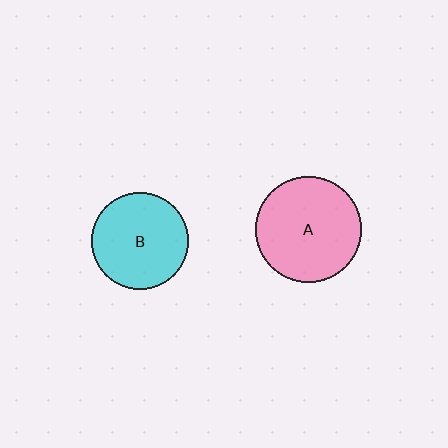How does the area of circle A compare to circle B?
Approximately 1.2 times.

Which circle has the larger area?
Circle A (pink).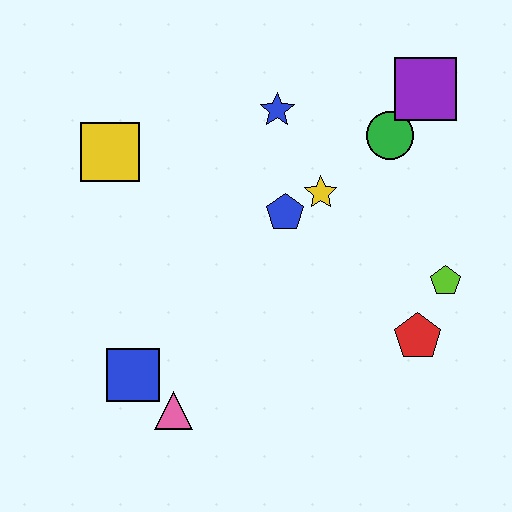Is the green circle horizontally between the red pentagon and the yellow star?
Yes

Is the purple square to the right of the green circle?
Yes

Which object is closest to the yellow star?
The blue pentagon is closest to the yellow star.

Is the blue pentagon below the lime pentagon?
No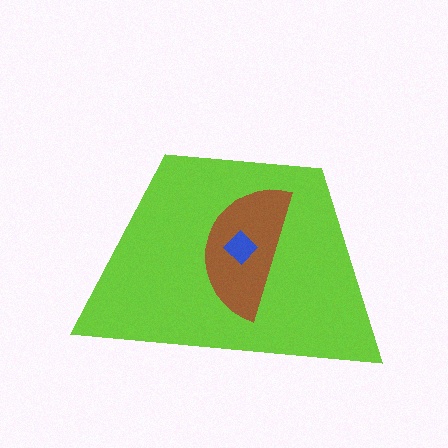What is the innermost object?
The blue diamond.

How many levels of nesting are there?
3.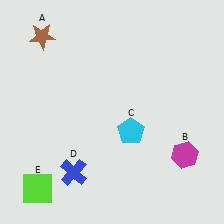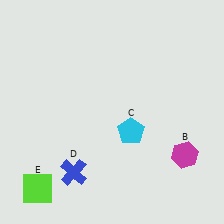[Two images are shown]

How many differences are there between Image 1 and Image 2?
There is 1 difference between the two images.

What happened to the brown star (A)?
The brown star (A) was removed in Image 2. It was in the top-left area of Image 1.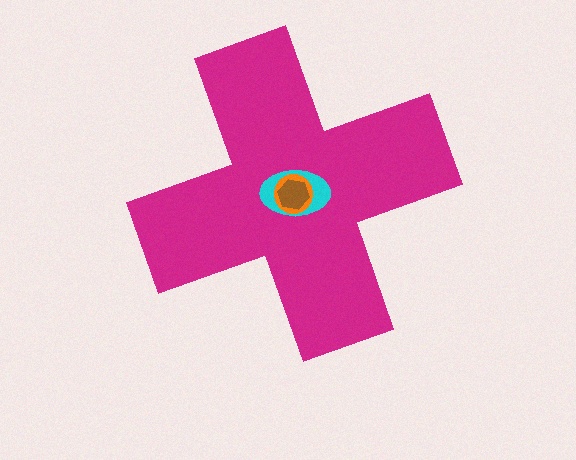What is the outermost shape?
The magenta cross.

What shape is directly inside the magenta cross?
The cyan ellipse.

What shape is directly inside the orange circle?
The brown hexagon.